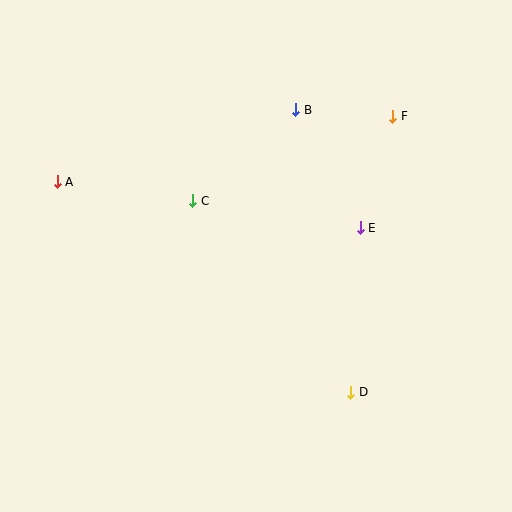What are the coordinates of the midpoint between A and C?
The midpoint between A and C is at (125, 191).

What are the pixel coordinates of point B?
Point B is at (296, 110).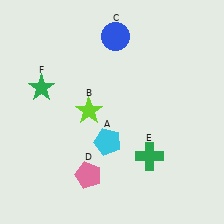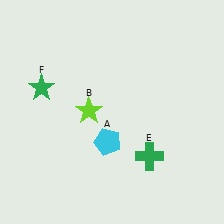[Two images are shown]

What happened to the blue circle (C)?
The blue circle (C) was removed in Image 2. It was in the top-right area of Image 1.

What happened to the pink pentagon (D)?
The pink pentagon (D) was removed in Image 2. It was in the bottom-left area of Image 1.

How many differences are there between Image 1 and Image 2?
There are 2 differences between the two images.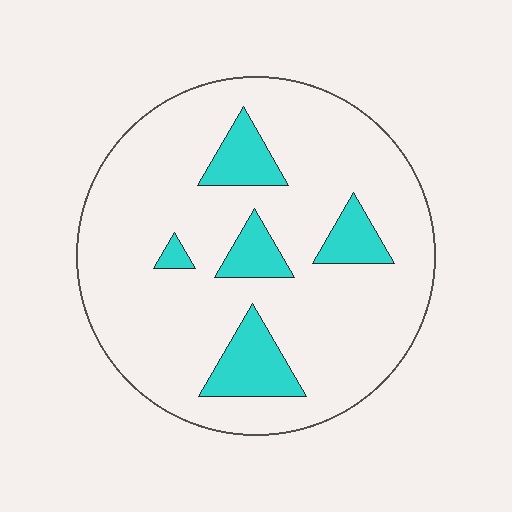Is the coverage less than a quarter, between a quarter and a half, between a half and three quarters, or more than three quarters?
Less than a quarter.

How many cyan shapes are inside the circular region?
5.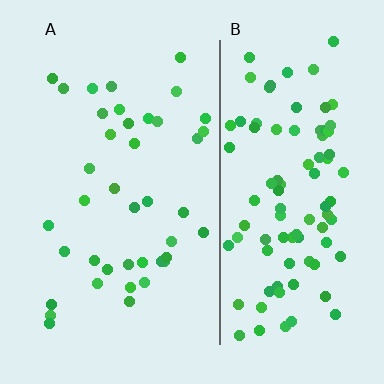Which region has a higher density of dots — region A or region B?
B (the right).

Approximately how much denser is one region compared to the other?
Approximately 2.4× — region B over region A.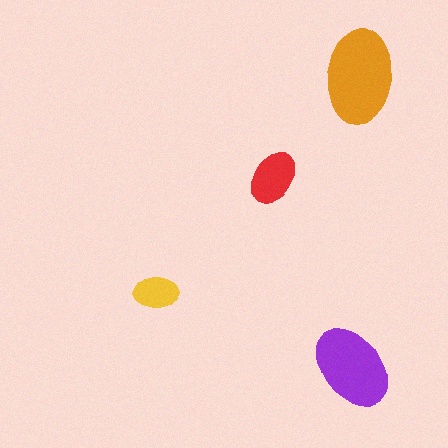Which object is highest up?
The orange ellipse is topmost.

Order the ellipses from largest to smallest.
the orange one, the purple one, the red one, the yellow one.